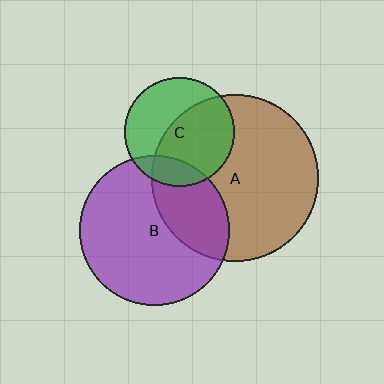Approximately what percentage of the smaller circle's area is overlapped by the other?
Approximately 30%.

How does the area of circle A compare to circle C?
Approximately 2.3 times.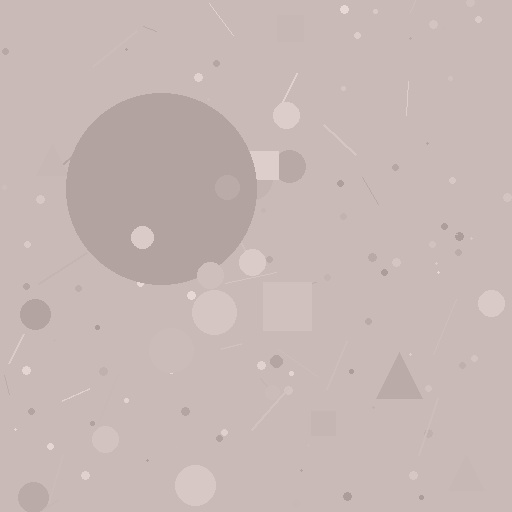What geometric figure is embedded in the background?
A circle is embedded in the background.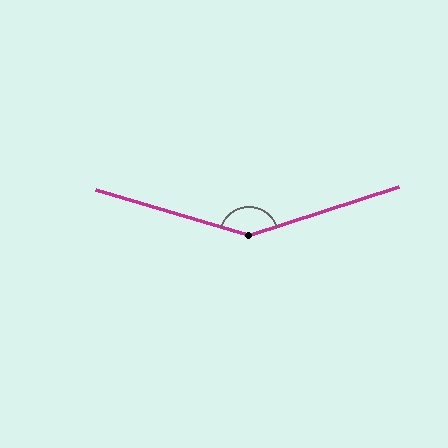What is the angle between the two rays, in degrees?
Approximately 146 degrees.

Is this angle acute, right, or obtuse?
It is obtuse.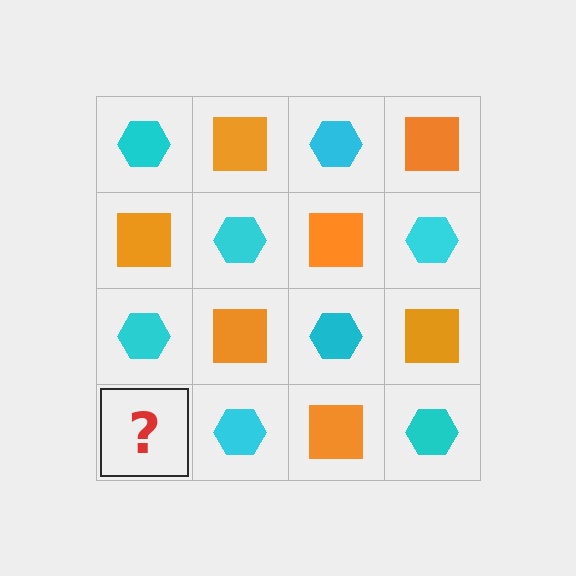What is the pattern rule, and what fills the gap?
The rule is that it alternates cyan hexagon and orange square in a checkerboard pattern. The gap should be filled with an orange square.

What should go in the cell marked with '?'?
The missing cell should contain an orange square.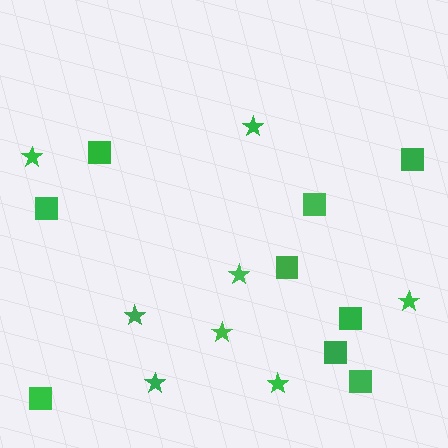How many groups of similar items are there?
There are 2 groups: one group of squares (9) and one group of stars (8).